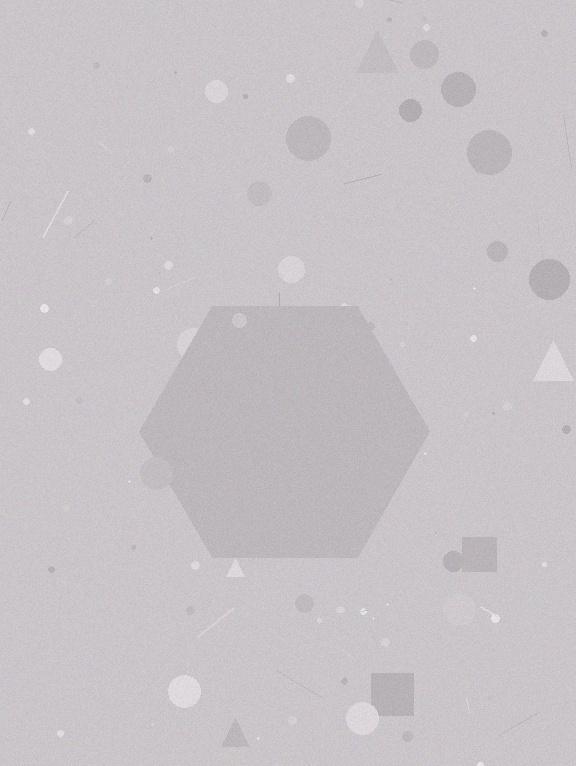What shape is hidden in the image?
A hexagon is hidden in the image.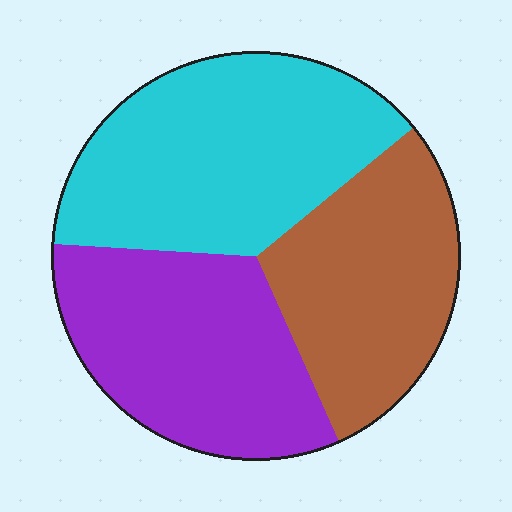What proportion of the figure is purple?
Purple takes up about one third (1/3) of the figure.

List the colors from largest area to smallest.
From largest to smallest: cyan, purple, brown.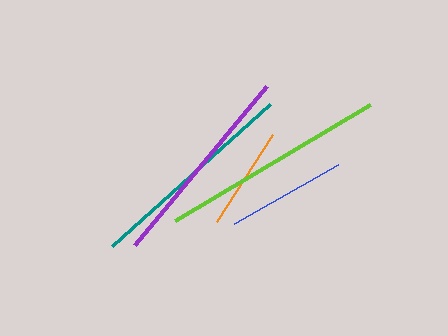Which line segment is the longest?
The lime line is the longest at approximately 227 pixels.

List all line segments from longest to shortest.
From longest to shortest: lime, teal, purple, blue, orange.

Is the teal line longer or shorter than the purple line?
The teal line is longer than the purple line.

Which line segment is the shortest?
The orange line is the shortest at approximately 103 pixels.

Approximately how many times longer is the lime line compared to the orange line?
The lime line is approximately 2.2 times the length of the orange line.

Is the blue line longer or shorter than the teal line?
The teal line is longer than the blue line.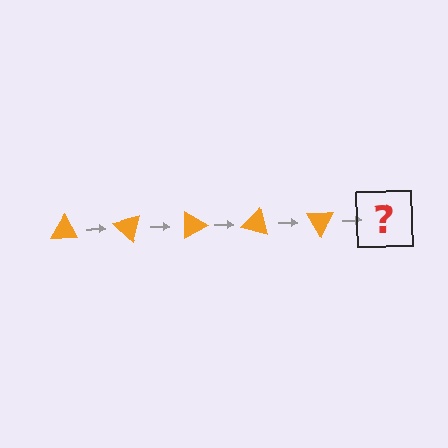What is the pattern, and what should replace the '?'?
The pattern is that the triangle rotates 45 degrees each step. The '?' should be an orange triangle rotated 225 degrees.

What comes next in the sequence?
The next element should be an orange triangle rotated 225 degrees.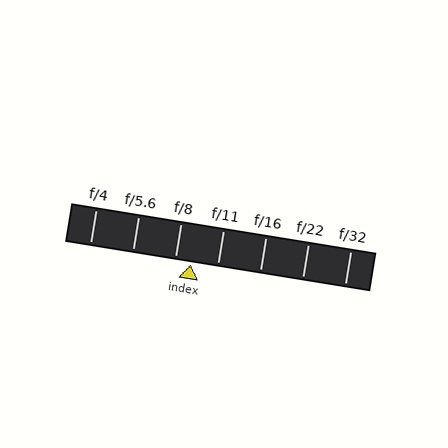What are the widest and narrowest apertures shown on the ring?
The widest aperture shown is f/4 and the narrowest is f/32.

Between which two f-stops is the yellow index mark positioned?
The index mark is between f/8 and f/11.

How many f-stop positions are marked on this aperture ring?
There are 7 f-stop positions marked.